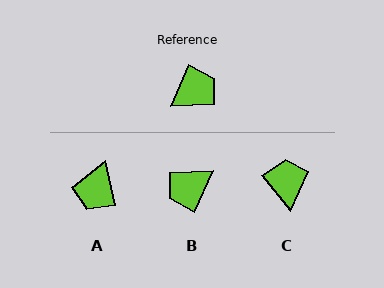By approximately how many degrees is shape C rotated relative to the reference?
Approximately 62 degrees counter-clockwise.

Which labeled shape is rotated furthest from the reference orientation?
B, about 180 degrees away.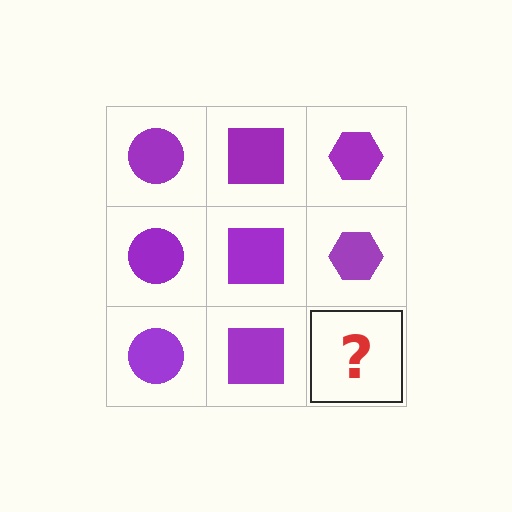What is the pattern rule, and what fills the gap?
The rule is that each column has a consistent shape. The gap should be filled with a purple hexagon.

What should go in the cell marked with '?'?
The missing cell should contain a purple hexagon.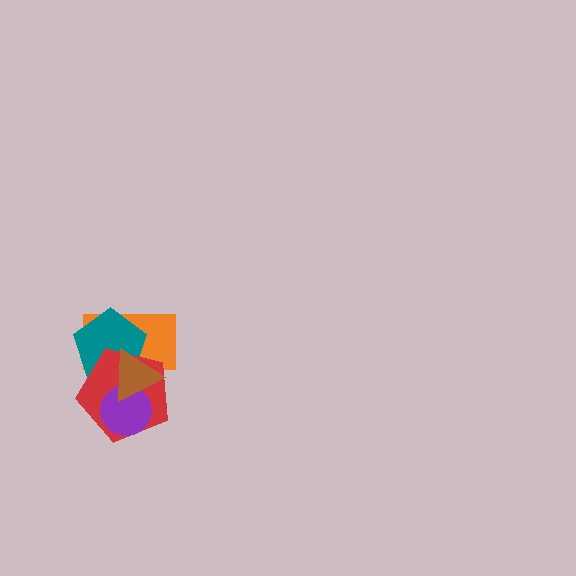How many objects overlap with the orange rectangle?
3 objects overlap with the orange rectangle.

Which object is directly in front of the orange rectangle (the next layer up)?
The teal pentagon is directly in front of the orange rectangle.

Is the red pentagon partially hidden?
Yes, it is partially covered by another shape.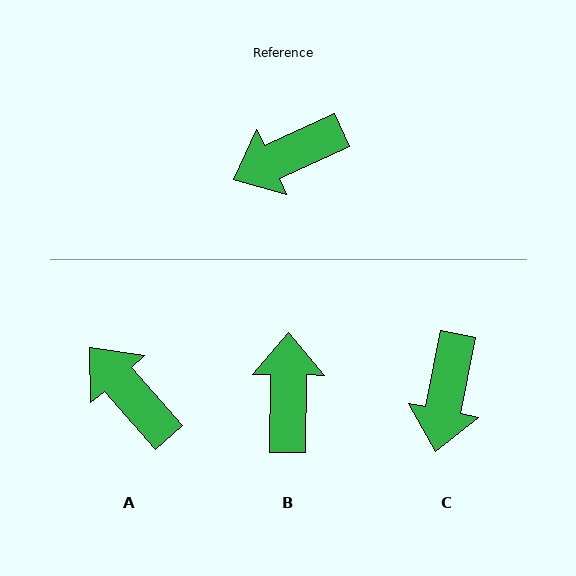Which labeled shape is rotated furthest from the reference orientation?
B, about 115 degrees away.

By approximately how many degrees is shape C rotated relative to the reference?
Approximately 55 degrees counter-clockwise.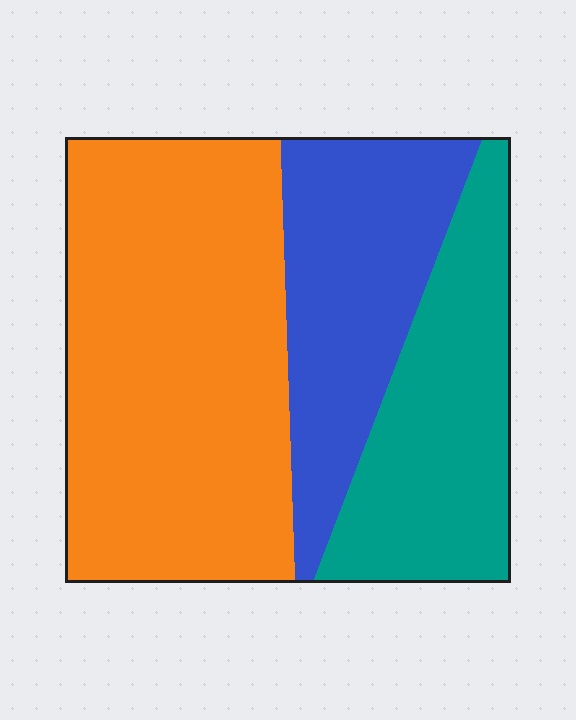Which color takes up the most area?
Orange, at roughly 50%.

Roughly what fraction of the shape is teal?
Teal covers about 25% of the shape.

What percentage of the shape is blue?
Blue takes up about one quarter (1/4) of the shape.